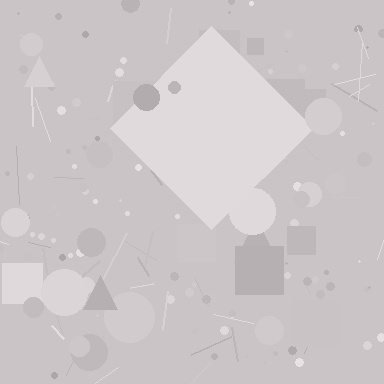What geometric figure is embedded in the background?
A diamond is embedded in the background.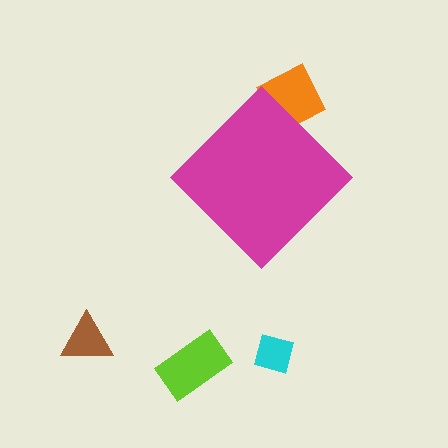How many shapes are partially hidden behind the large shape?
1 shape is partially hidden.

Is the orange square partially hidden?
Yes, the orange square is partially hidden behind the magenta diamond.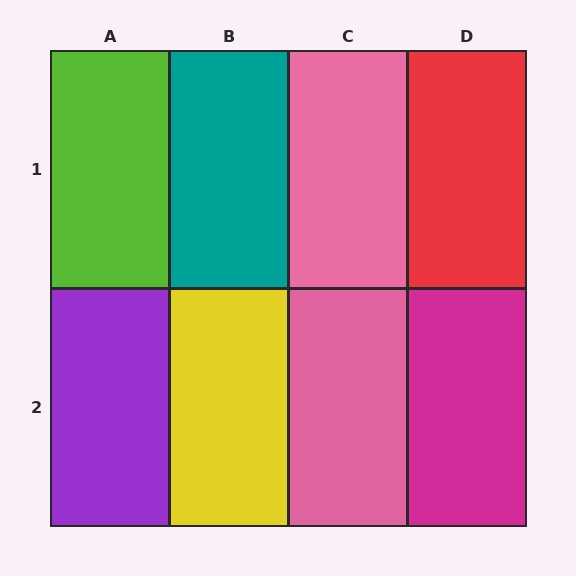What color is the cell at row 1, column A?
Lime.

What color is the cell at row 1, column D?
Red.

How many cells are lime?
1 cell is lime.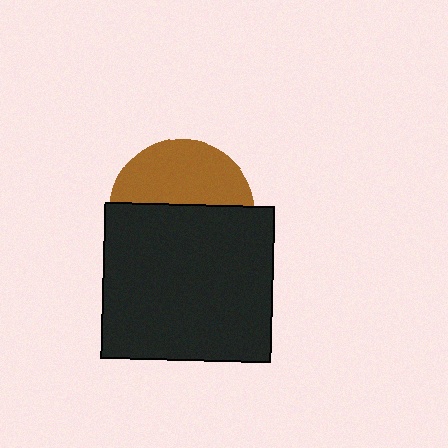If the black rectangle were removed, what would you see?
You would see the complete brown circle.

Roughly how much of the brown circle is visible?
A small part of it is visible (roughly 43%).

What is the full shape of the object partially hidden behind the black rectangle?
The partially hidden object is a brown circle.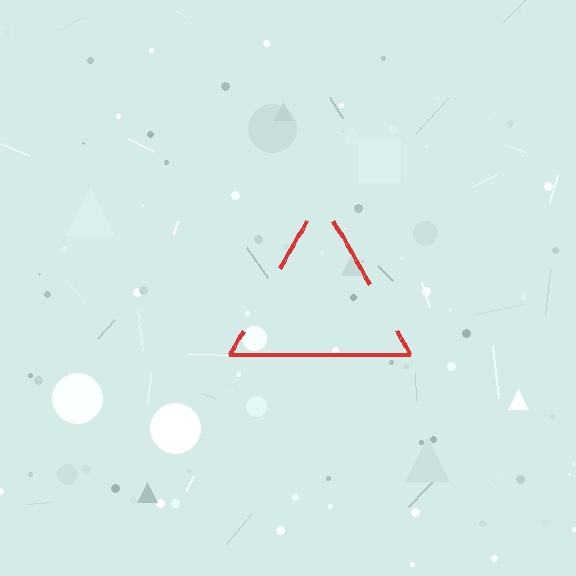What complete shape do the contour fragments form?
The contour fragments form a triangle.